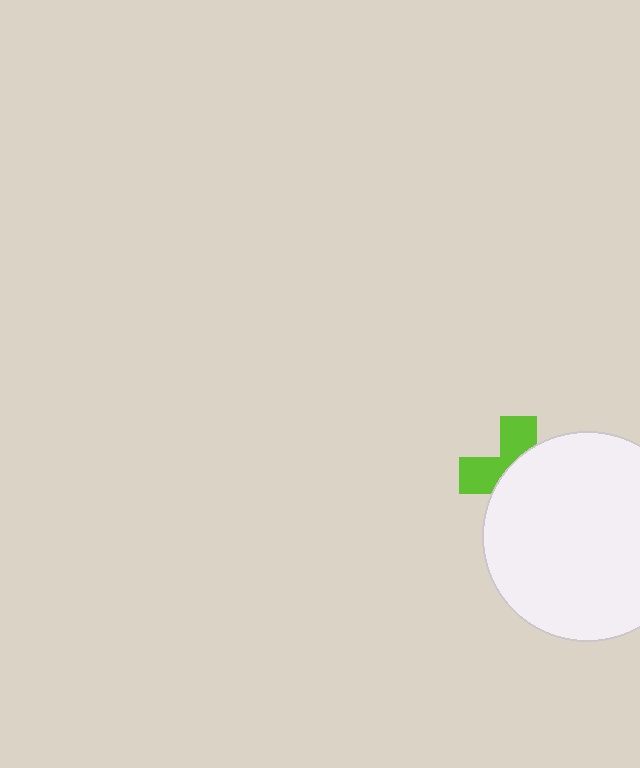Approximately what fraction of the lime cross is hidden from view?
Roughly 60% of the lime cross is hidden behind the white circle.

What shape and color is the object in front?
The object in front is a white circle.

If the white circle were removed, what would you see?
You would see the complete lime cross.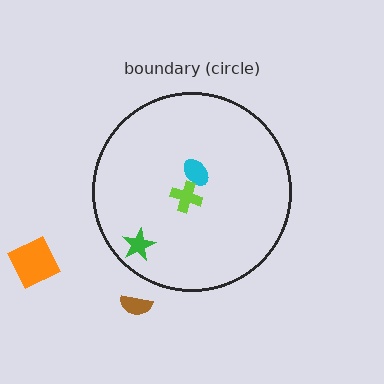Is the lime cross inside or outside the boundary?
Inside.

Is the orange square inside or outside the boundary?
Outside.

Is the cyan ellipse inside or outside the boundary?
Inside.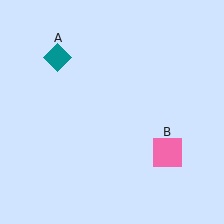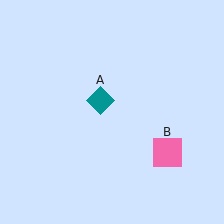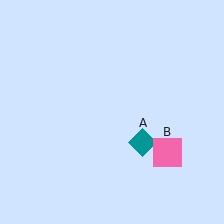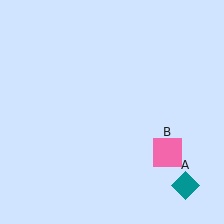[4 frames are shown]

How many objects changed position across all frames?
1 object changed position: teal diamond (object A).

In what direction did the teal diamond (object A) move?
The teal diamond (object A) moved down and to the right.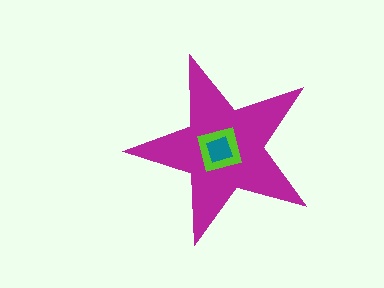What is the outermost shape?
The magenta star.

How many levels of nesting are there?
3.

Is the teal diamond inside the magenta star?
Yes.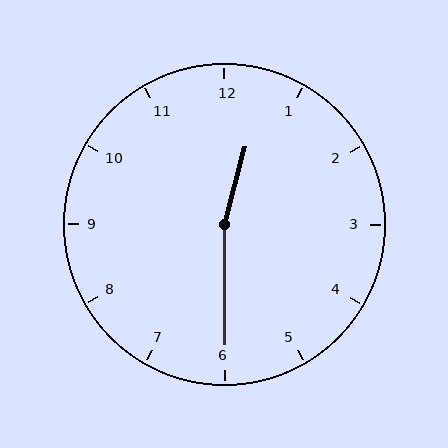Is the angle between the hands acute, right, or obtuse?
It is obtuse.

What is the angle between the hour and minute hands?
Approximately 165 degrees.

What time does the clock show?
12:30.